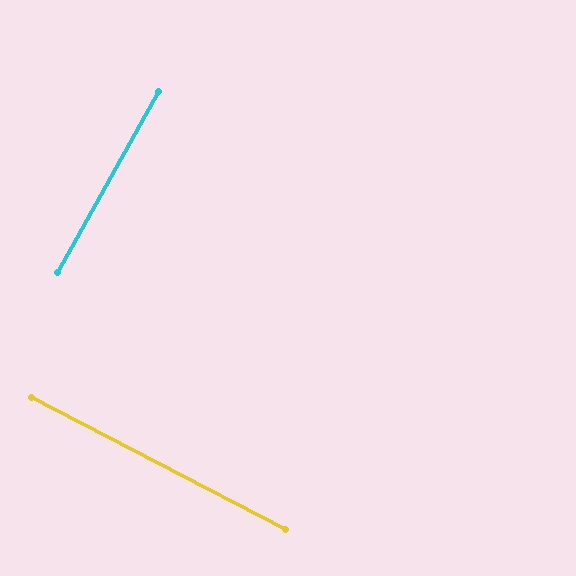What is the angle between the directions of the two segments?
Approximately 88 degrees.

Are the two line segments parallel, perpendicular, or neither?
Perpendicular — they meet at approximately 88°.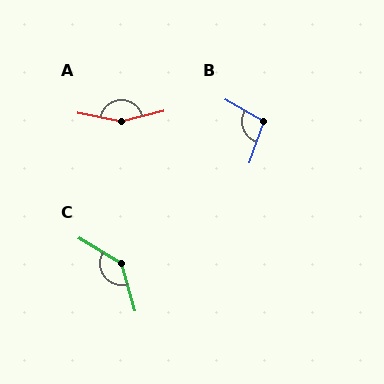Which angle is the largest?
A, at approximately 155 degrees.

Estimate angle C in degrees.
Approximately 137 degrees.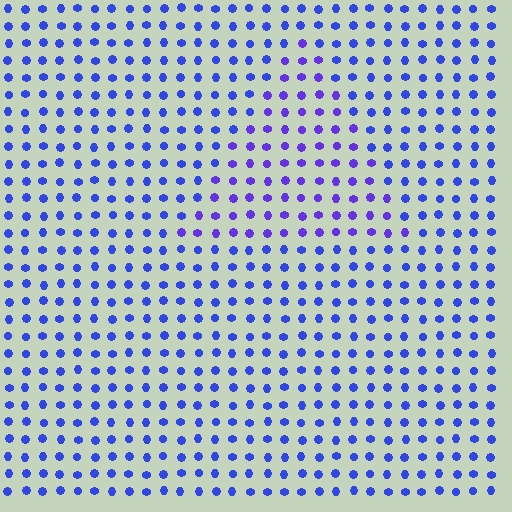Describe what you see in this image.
The image is filled with small blue elements in a uniform arrangement. A triangle-shaped region is visible where the elements are tinted to a slightly different hue, forming a subtle color boundary.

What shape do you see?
I see a triangle.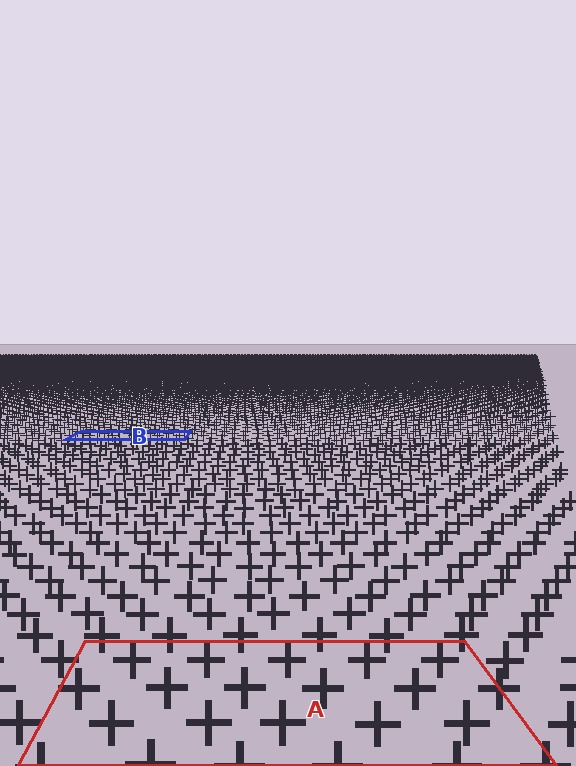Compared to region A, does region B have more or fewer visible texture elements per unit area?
Region B has more texture elements per unit area — they are packed more densely because it is farther away.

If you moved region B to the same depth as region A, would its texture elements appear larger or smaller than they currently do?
They would appear larger. At a closer depth, the same texture elements are projected at a bigger on-screen size.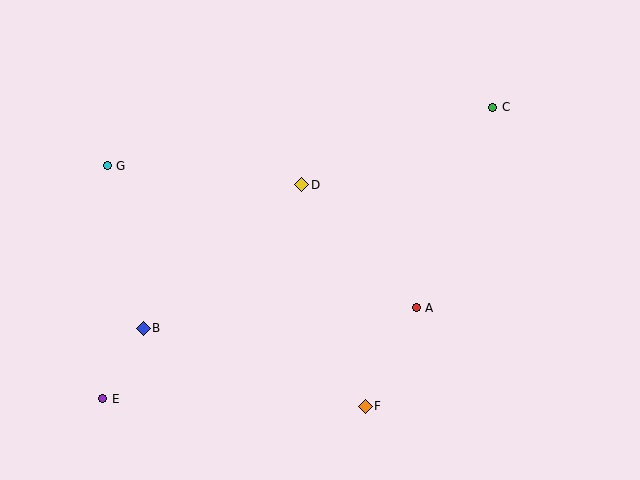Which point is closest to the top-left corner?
Point G is closest to the top-left corner.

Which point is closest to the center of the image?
Point D at (302, 185) is closest to the center.